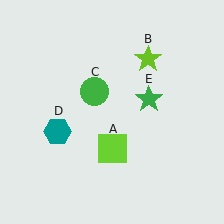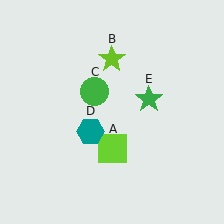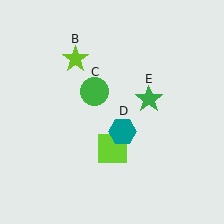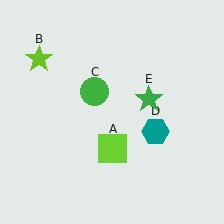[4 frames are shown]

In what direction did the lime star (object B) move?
The lime star (object B) moved left.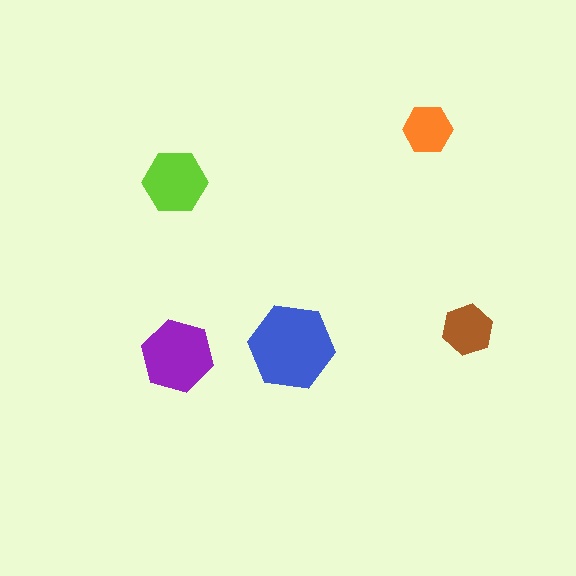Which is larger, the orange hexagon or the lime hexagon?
The lime one.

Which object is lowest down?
The purple hexagon is bottommost.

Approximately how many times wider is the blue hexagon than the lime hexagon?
About 1.5 times wider.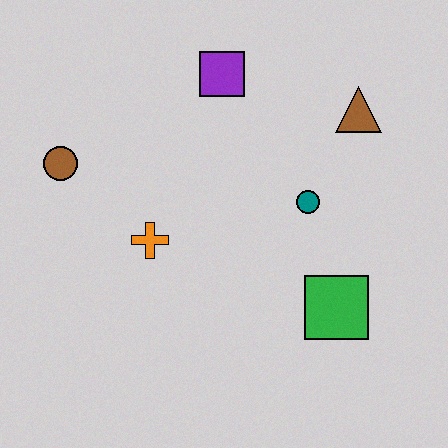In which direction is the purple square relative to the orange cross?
The purple square is above the orange cross.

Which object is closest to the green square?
The teal circle is closest to the green square.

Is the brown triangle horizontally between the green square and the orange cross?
No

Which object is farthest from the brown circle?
The green square is farthest from the brown circle.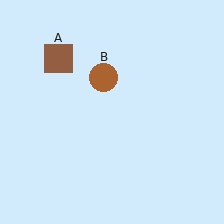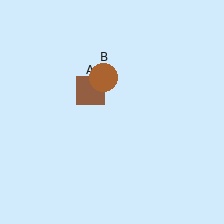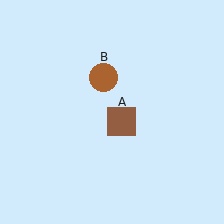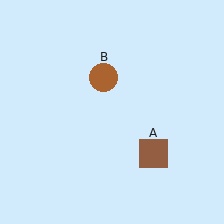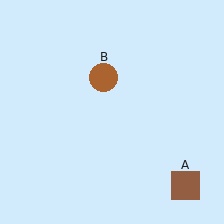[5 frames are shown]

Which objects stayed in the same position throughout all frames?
Brown circle (object B) remained stationary.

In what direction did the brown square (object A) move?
The brown square (object A) moved down and to the right.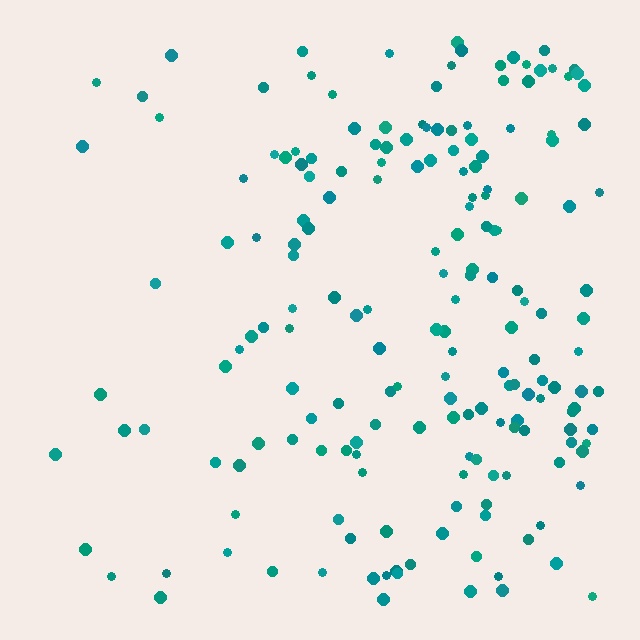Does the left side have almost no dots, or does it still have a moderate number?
Still a moderate number, just noticeably fewer than the right.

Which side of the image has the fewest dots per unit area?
The left.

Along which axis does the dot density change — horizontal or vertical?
Horizontal.